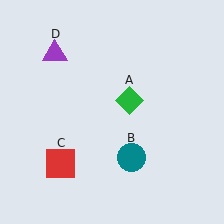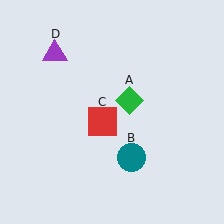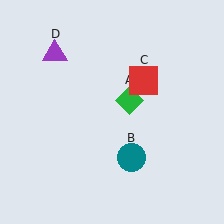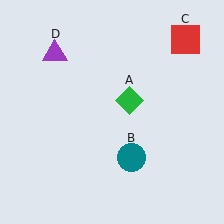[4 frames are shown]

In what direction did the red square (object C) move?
The red square (object C) moved up and to the right.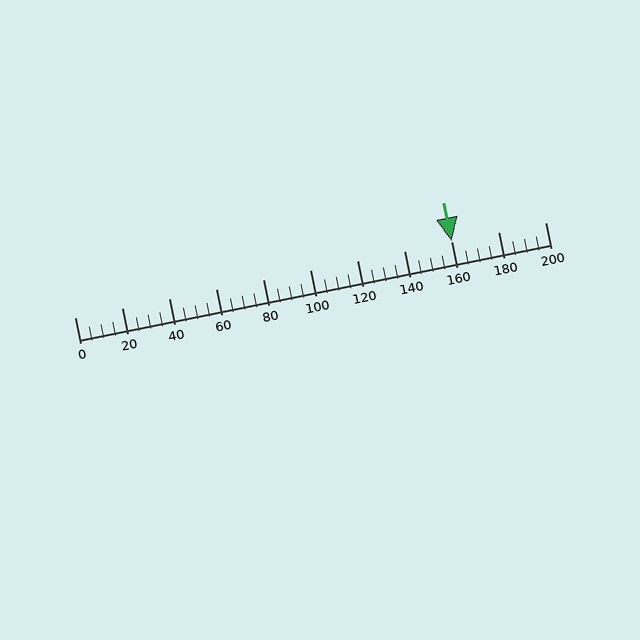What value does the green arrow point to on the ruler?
The green arrow points to approximately 160.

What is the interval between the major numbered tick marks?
The major tick marks are spaced 20 units apart.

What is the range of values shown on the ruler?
The ruler shows values from 0 to 200.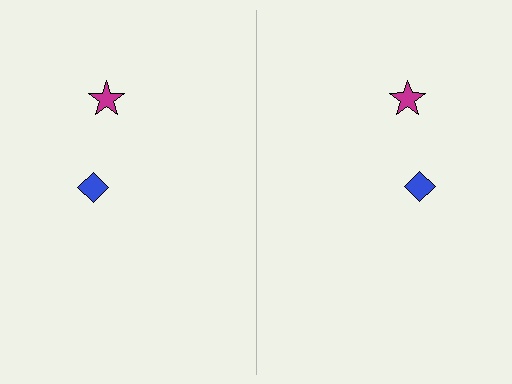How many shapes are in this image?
There are 4 shapes in this image.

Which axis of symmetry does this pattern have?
The pattern has a vertical axis of symmetry running through the center of the image.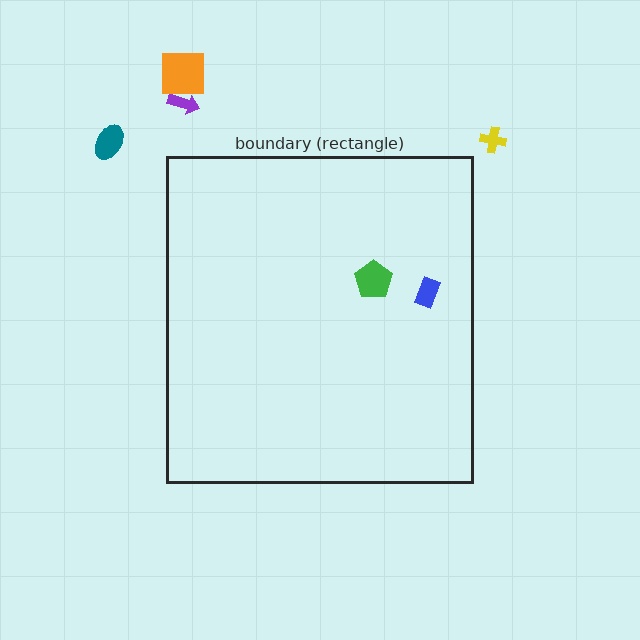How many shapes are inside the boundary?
2 inside, 4 outside.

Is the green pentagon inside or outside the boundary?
Inside.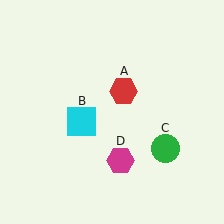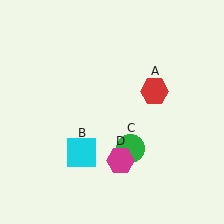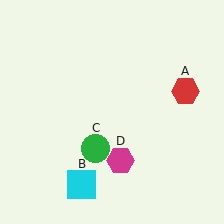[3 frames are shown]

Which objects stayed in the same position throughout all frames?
Magenta hexagon (object D) remained stationary.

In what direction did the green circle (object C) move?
The green circle (object C) moved left.